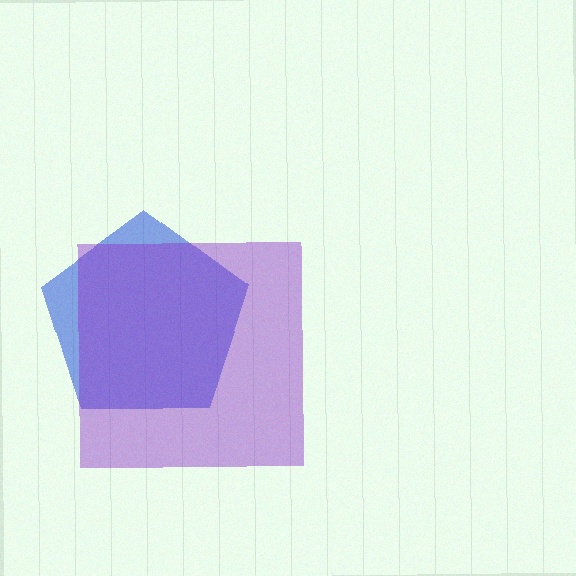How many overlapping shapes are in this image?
There are 2 overlapping shapes in the image.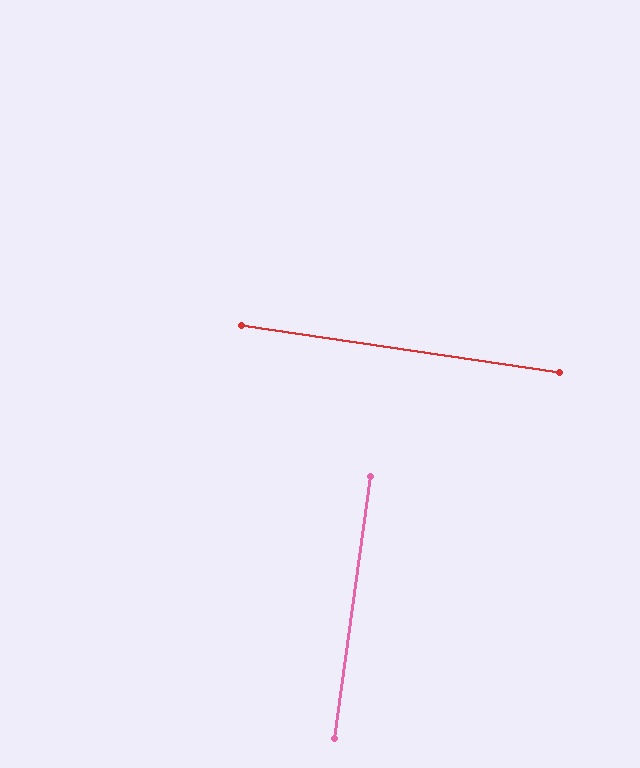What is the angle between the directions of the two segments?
Approximately 89 degrees.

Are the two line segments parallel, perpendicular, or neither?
Perpendicular — they meet at approximately 89°.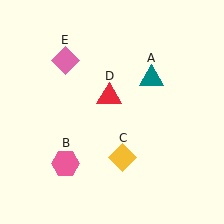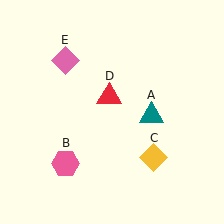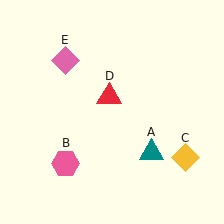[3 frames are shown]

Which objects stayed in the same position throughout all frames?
Pink hexagon (object B) and red triangle (object D) and pink diamond (object E) remained stationary.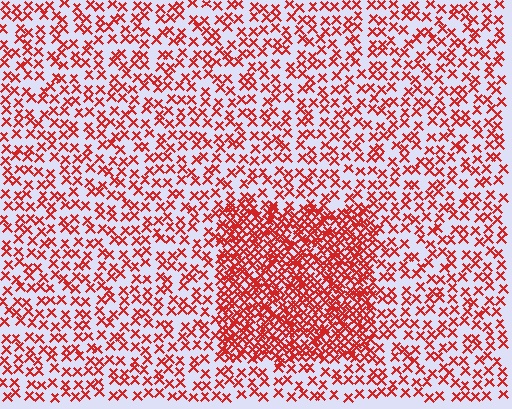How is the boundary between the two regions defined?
The boundary is defined by a change in element density (approximately 2.5x ratio). All elements are the same color, size, and shape.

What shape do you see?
I see a rectangle.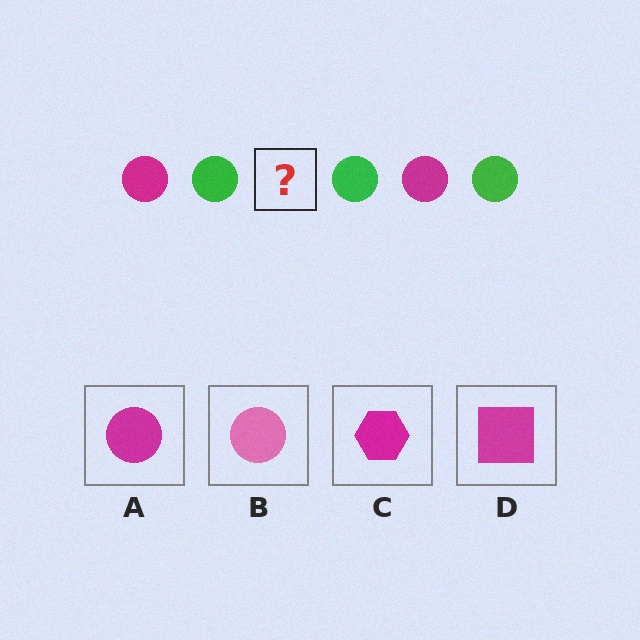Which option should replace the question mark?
Option A.